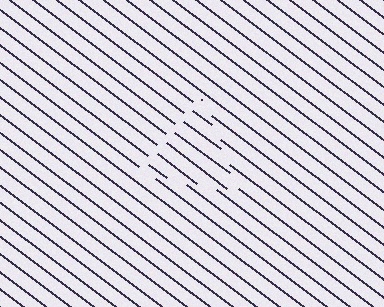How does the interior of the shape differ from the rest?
The interior of the shape contains the same grating, shifted by half a period — the contour is defined by the phase discontinuity where line-ends from the inner and outer gratings abut.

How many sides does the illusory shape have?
3 sides — the line-ends trace a triangle.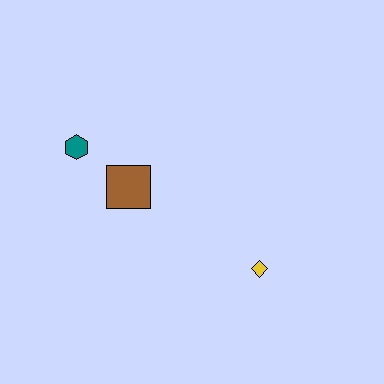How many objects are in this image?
There are 3 objects.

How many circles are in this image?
There are no circles.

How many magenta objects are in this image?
There are no magenta objects.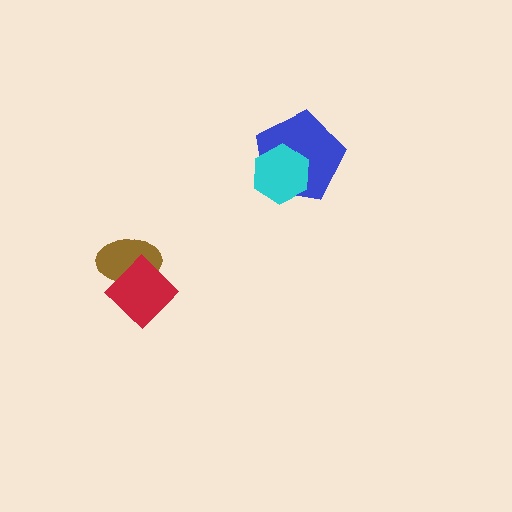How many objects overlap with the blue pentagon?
1 object overlaps with the blue pentagon.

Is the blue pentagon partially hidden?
Yes, it is partially covered by another shape.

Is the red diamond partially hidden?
No, no other shape covers it.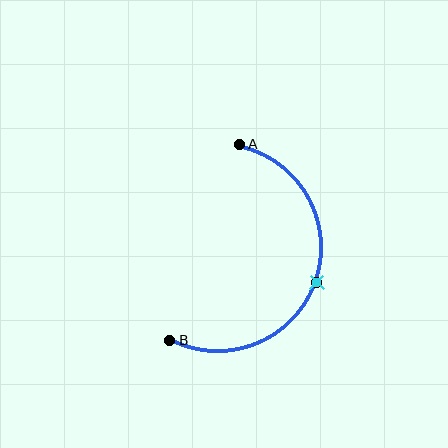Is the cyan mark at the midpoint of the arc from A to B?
Yes. The cyan mark lies on the arc at equal arc-length from both A and B — it is the arc midpoint.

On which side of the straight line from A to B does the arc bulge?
The arc bulges to the right of the straight line connecting A and B.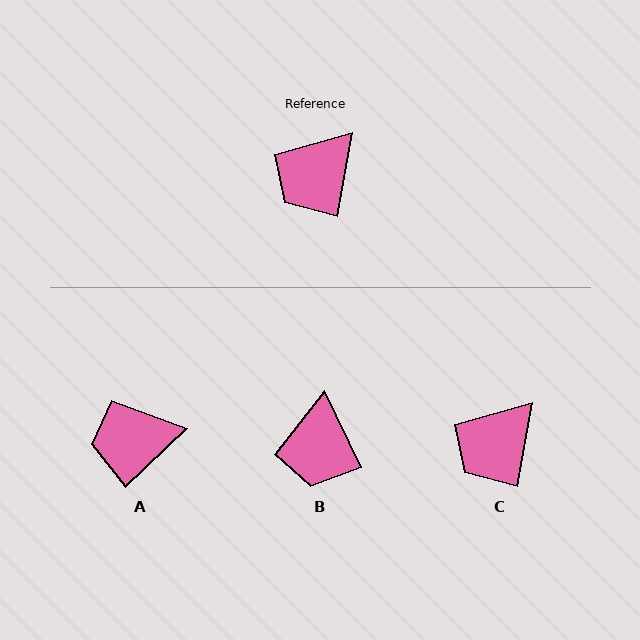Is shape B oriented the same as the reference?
No, it is off by about 36 degrees.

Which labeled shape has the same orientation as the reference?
C.